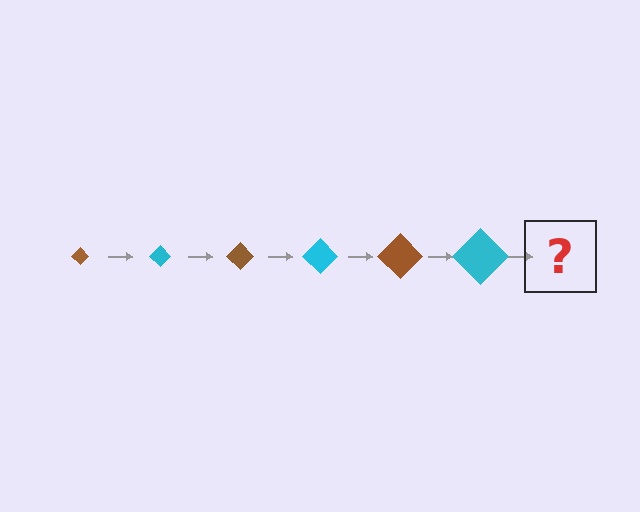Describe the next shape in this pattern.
It should be a brown diamond, larger than the previous one.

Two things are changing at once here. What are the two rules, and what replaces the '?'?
The two rules are that the diamond grows larger each step and the color cycles through brown and cyan. The '?' should be a brown diamond, larger than the previous one.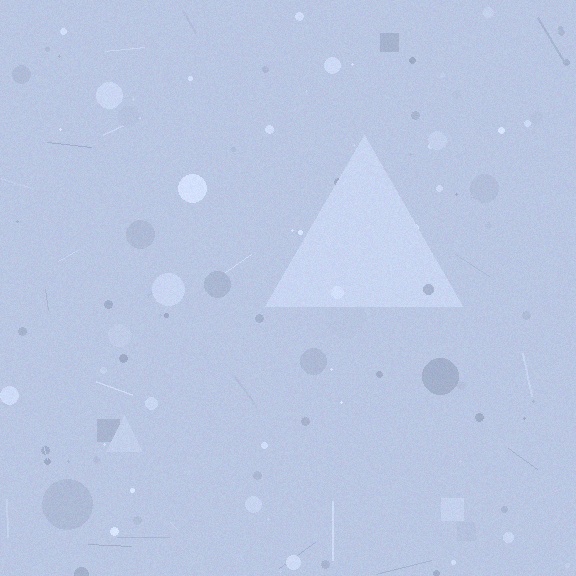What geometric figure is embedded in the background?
A triangle is embedded in the background.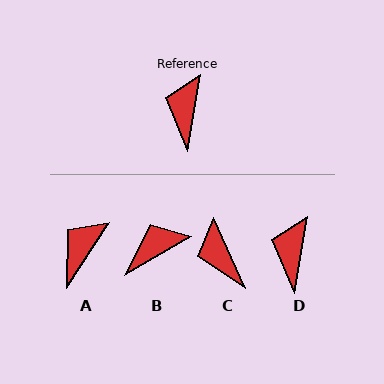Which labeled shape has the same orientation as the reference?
D.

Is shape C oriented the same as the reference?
No, it is off by about 34 degrees.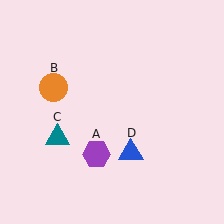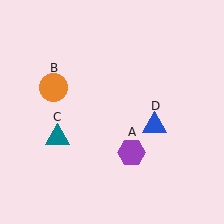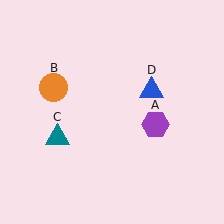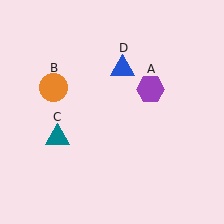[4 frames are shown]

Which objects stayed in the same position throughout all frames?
Orange circle (object B) and teal triangle (object C) remained stationary.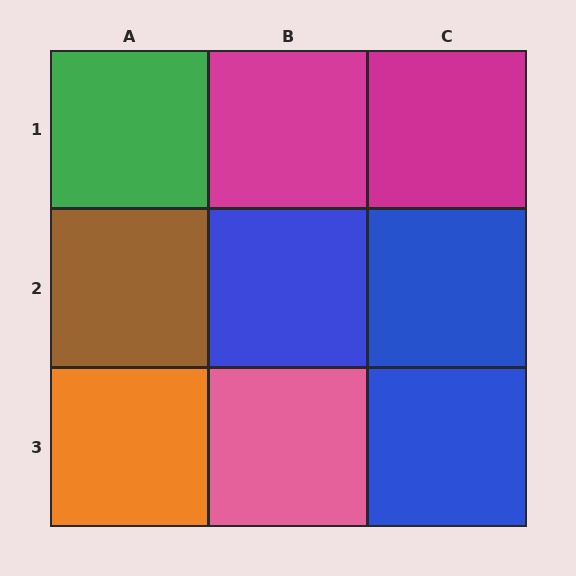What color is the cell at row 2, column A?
Brown.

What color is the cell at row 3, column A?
Orange.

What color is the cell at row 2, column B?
Blue.